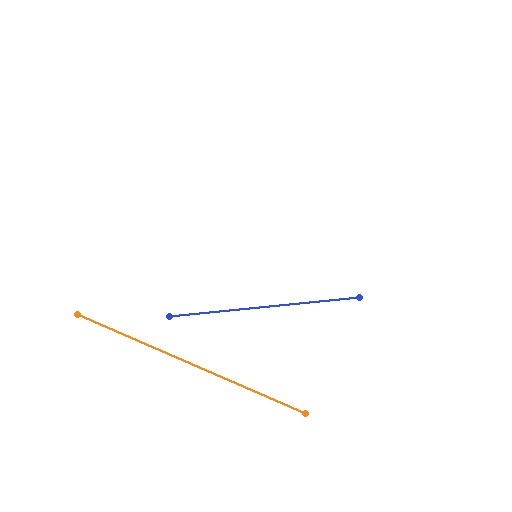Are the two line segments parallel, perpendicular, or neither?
Neither parallel nor perpendicular — they differ by about 29°.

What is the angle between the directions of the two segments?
Approximately 29 degrees.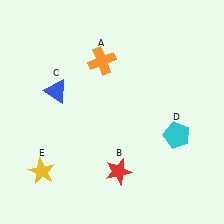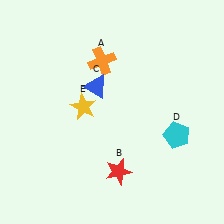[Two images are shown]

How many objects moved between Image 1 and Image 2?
2 objects moved between the two images.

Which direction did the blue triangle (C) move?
The blue triangle (C) moved right.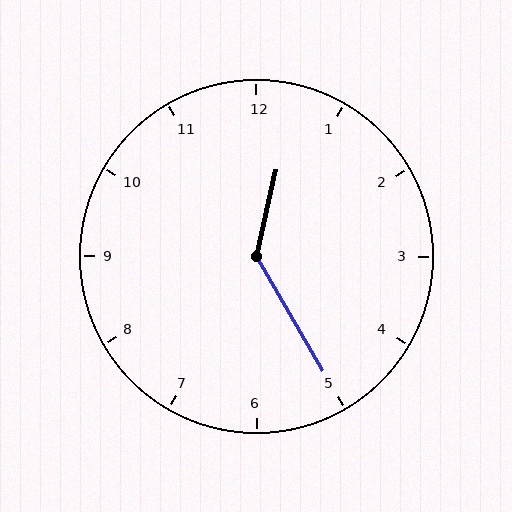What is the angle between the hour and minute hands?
Approximately 138 degrees.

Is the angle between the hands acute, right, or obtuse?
It is obtuse.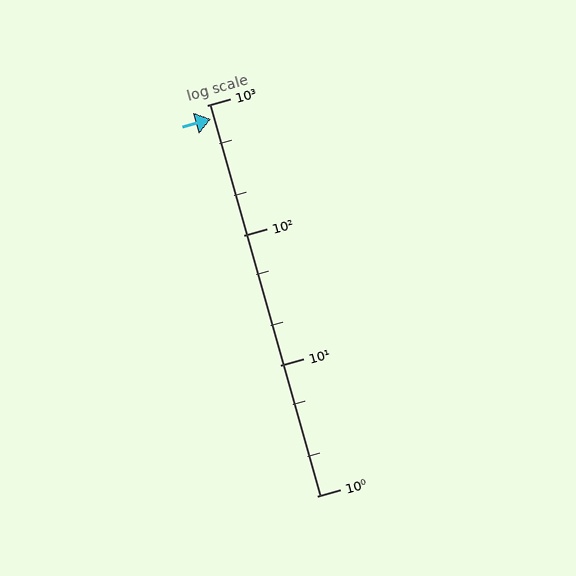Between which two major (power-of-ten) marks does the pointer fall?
The pointer is between 100 and 1000.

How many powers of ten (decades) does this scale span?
The scale spans 3 decades, from 1 to 1000.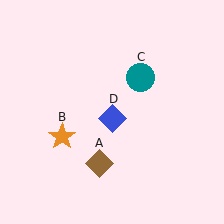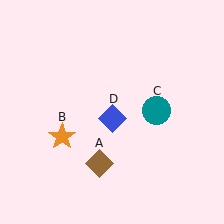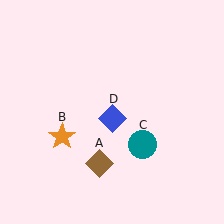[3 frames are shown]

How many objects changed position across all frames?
1 object changed position: teal circle (object C).